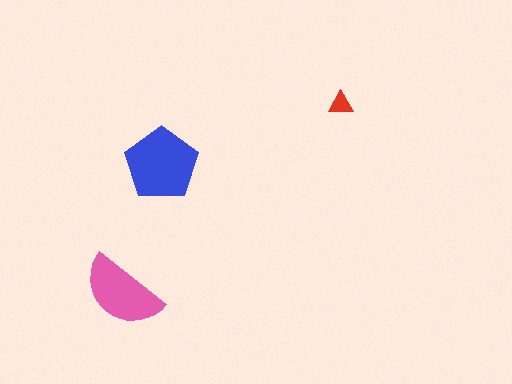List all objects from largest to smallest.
The blue pentagon, the pink semicircle, the red triangle.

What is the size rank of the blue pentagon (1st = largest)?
1st.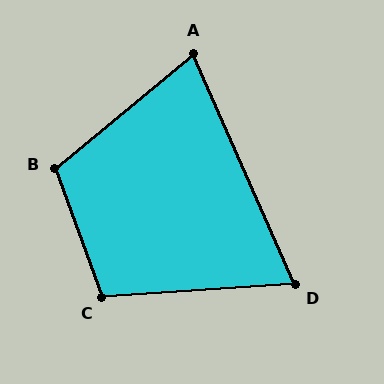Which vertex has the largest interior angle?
B, at approximately 110 degrees.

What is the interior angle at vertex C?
Approximately 106 degrees (obtuse).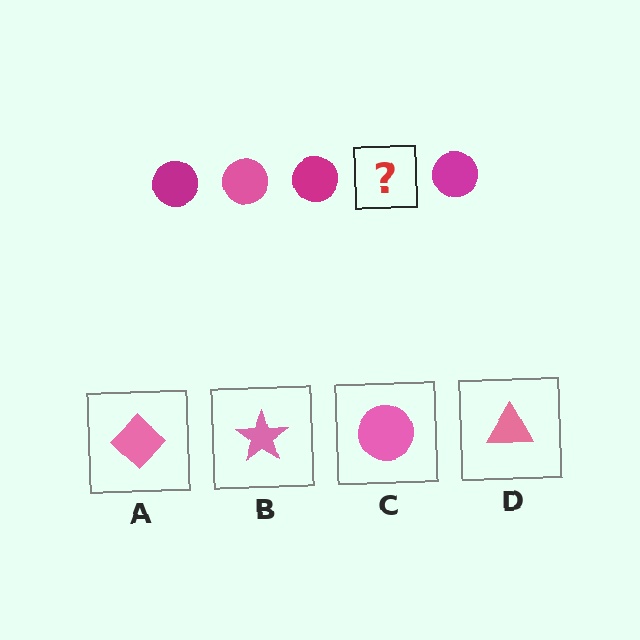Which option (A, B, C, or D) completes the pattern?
C.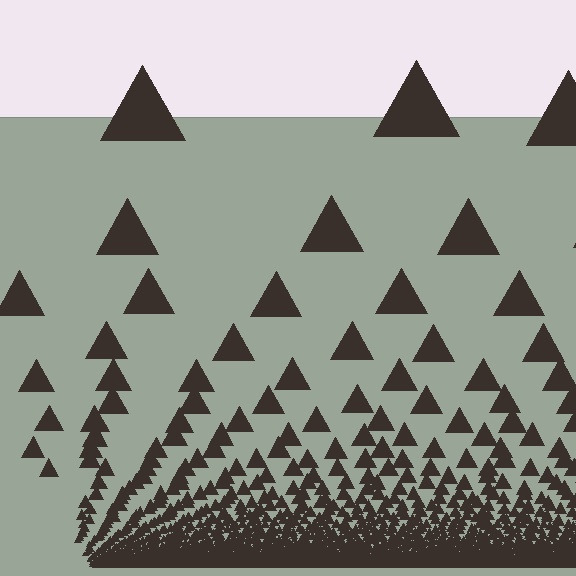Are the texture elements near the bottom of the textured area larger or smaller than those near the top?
Smaller. The gradient is inverted — elements near the bottom are smaller and denser.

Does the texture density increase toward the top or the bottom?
Density increases toward the bottom.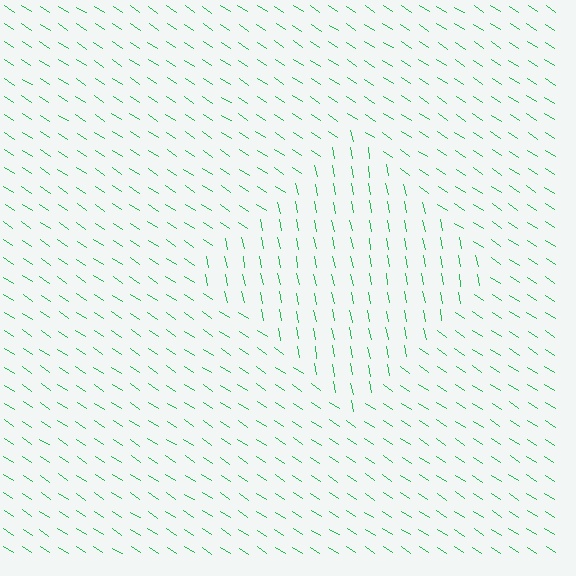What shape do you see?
I see a diamond.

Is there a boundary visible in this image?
Yes, there is a texture boundary formed by a change in line orientation.